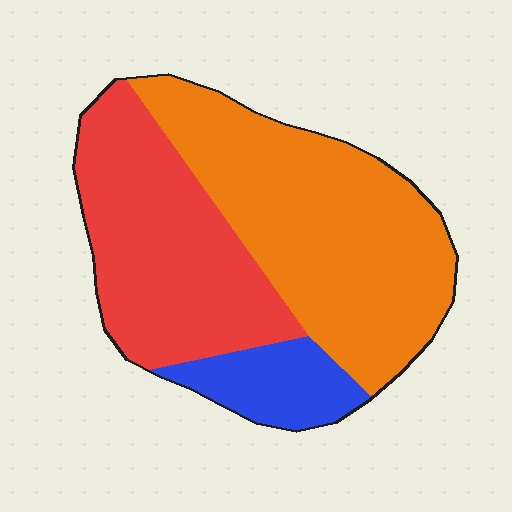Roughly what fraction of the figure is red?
Red takes up about three eighths (3/8) of the figure.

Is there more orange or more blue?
Orange.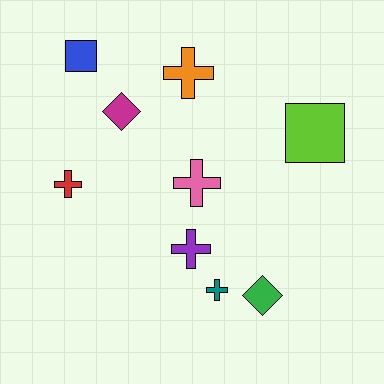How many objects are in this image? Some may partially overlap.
There are 9 objects.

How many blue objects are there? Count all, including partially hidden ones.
There is 1 blue object.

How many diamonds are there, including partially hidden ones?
There are 2 diamonds.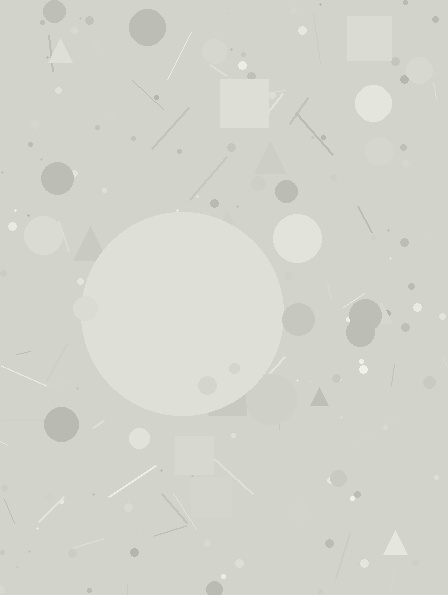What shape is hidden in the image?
A circle is hidden in the image.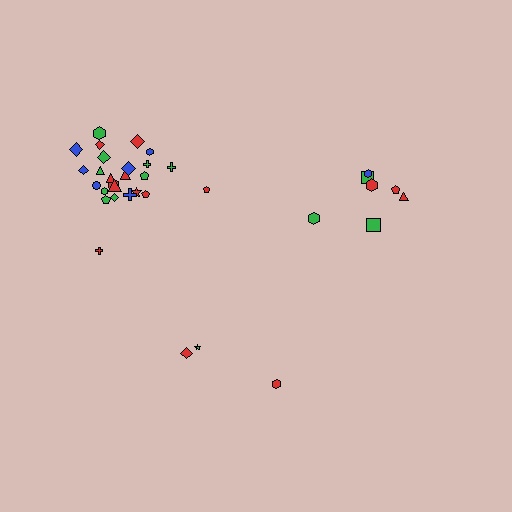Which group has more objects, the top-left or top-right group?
The top-left group.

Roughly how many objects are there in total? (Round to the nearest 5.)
Roughly 35 objects in total.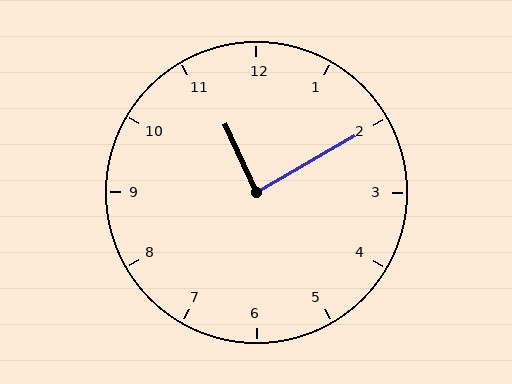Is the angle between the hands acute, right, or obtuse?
It is right.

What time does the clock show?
11:10.